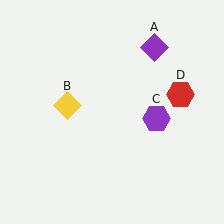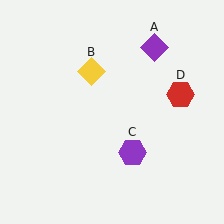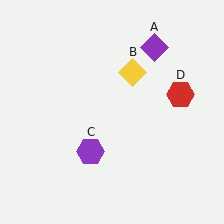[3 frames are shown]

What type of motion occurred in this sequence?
The yellow diamond (object B), purple hexagon (object C) rotated clockwise around the center of the scene.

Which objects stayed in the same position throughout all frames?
Purple diamond (object A) and red hexagon (object D) remained stationary.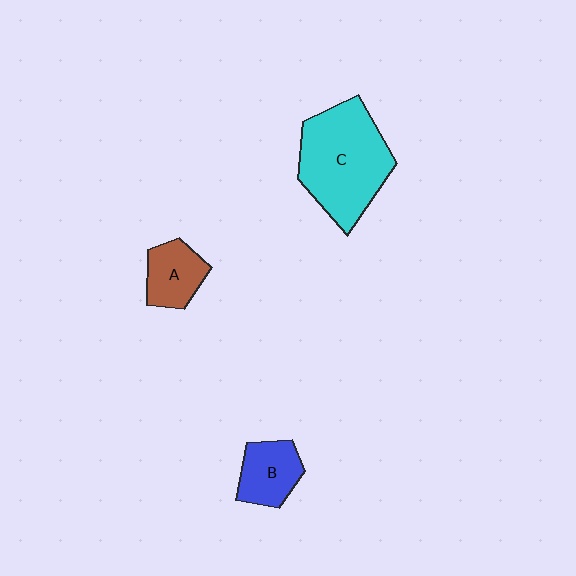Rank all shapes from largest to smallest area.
From largest to smallest: C (cyan), B (blue), A (brown).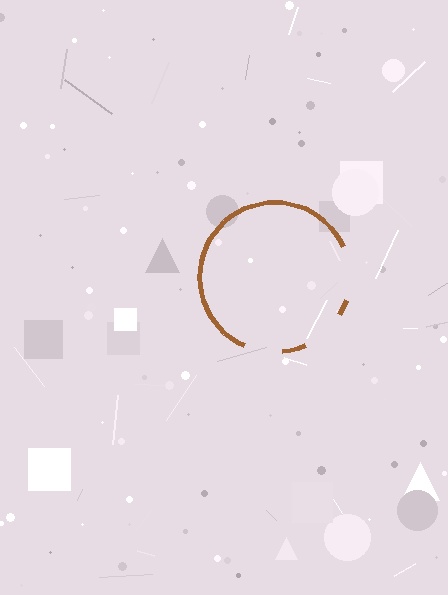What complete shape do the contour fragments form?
The contour fragments form a circle.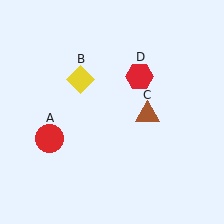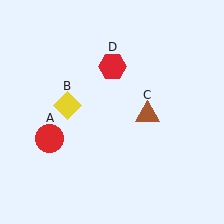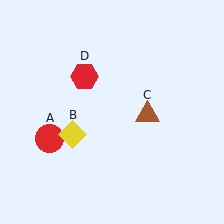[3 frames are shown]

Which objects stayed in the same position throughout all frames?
Red circle (object A) and brown triangle (object C) remained stationary.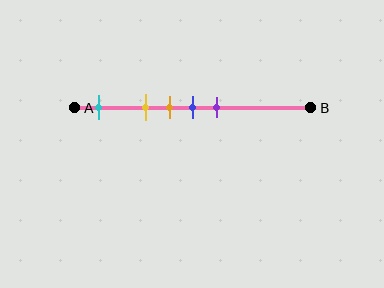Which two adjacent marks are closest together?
The orange and blue marks are the closest adjacent pair.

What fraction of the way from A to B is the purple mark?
The purple mark is approximately 60% (0.6) of the way from A to B.